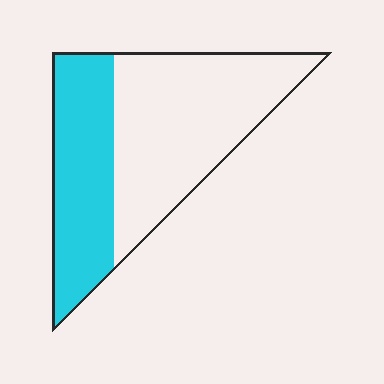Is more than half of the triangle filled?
No.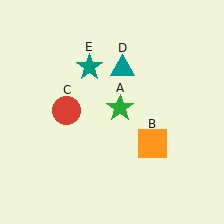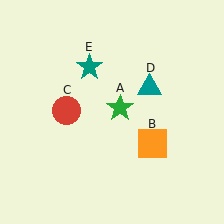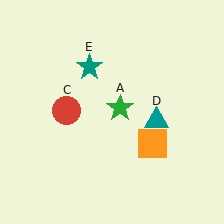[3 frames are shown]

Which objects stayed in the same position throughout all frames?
Green star (object A) and orange square (object B) and red circle (object C) and teal star (object E) remained stationary.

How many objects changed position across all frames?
1 object changed position: teal triangle (object D).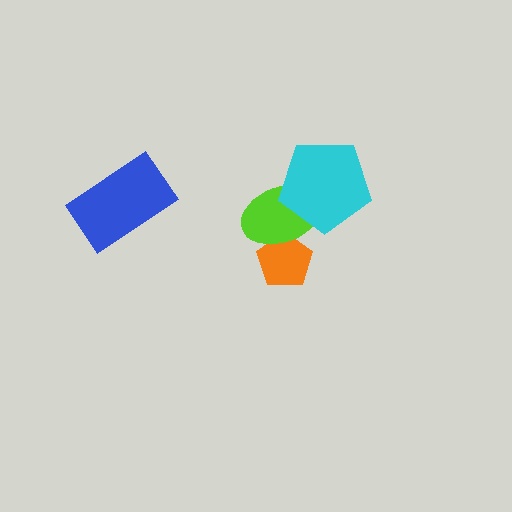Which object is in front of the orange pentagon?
The lime ellipse is in front of the orange pentagon.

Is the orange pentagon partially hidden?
Yes, it is partially covered by another shape.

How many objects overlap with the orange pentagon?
1 object overlaps with the orange pentagon.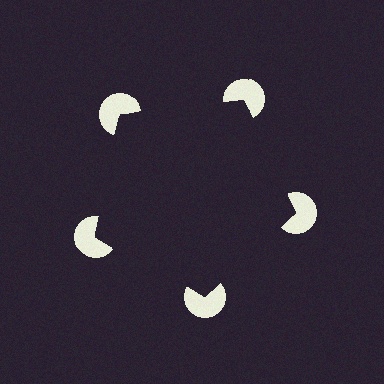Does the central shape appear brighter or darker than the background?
It typically appears slightly darker than the background, even though no actual brightness change is drawn.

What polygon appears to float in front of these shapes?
An illusory pentagon — its edges are inferred from the aligned wedge cuts in the pac-man discs, not physically drawn.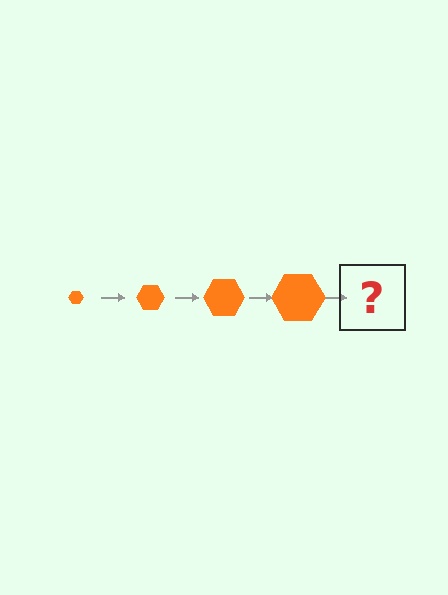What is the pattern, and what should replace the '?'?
The pattern is that the hexagon gets progressively larger each step. The '?' should be an orange hexagon, larger than the previous one.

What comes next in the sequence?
The next element should be an orange hexagon, larger than the previous one.